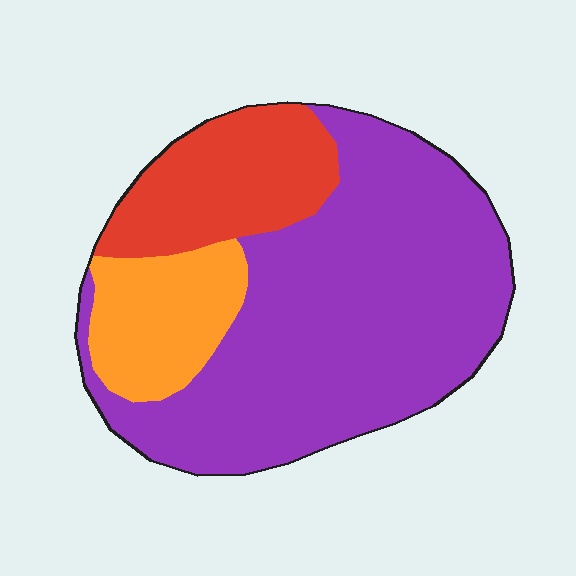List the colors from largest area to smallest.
From largest to smallest: purple, red, orange.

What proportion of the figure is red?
Red takes up less than a quarter of the figure.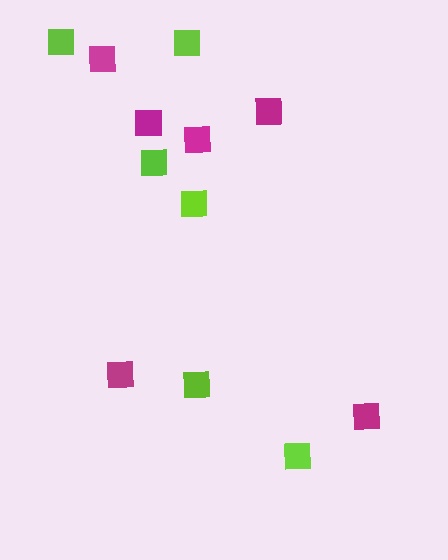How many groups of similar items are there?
There are 2 groups: one group of lime squares (6) and one group of magenta squares (6).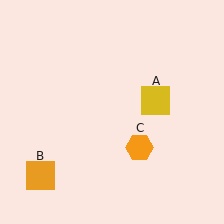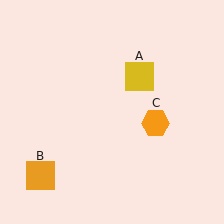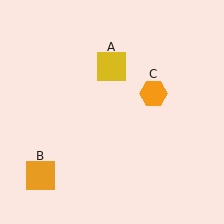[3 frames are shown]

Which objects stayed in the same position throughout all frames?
Orange square (object B) remained stationary.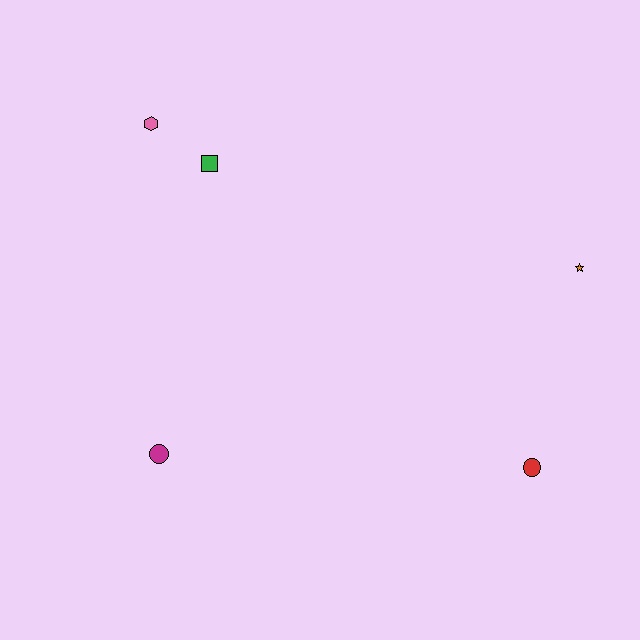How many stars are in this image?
There is 1 star.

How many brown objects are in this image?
There are no brown objects.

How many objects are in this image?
There are 5 objects.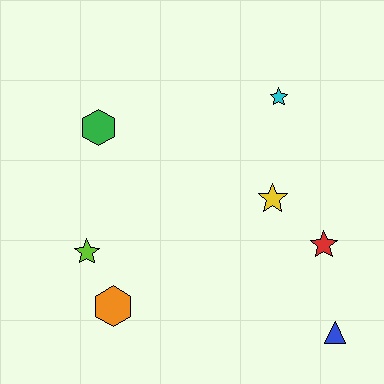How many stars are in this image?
There are 4 stars.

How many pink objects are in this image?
There are no pink objects.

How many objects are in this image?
There are 7 objects.